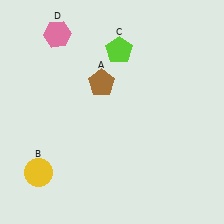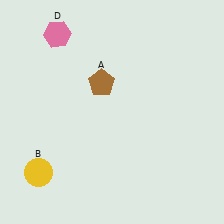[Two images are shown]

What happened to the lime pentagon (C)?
The lime pentagon (C) was removed in Image 2. It was in the top-right area of Image 1.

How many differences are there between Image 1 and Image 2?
There is 1 difference between the two images.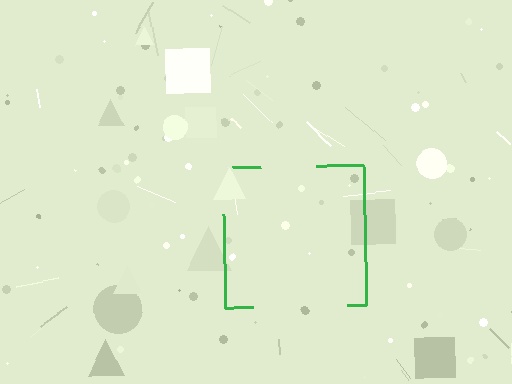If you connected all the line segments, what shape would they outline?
They would outline a square.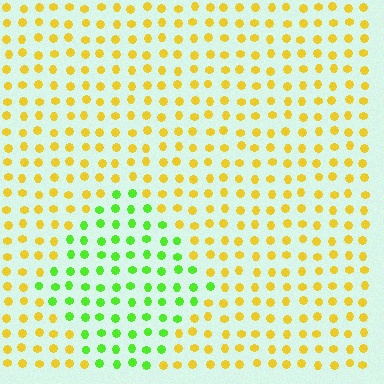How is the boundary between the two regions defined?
The boundary is defined purely by a slight shift in hue (about 58 degrees). Spacing, size, and orientation are identical on both sides.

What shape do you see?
I see a diamond.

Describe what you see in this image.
The image is filled with small yellow elements in a uniform arrangement. A diamond-shaped region is visible where the elements are tinted to a slightly different hue, forming a subtle color boundary.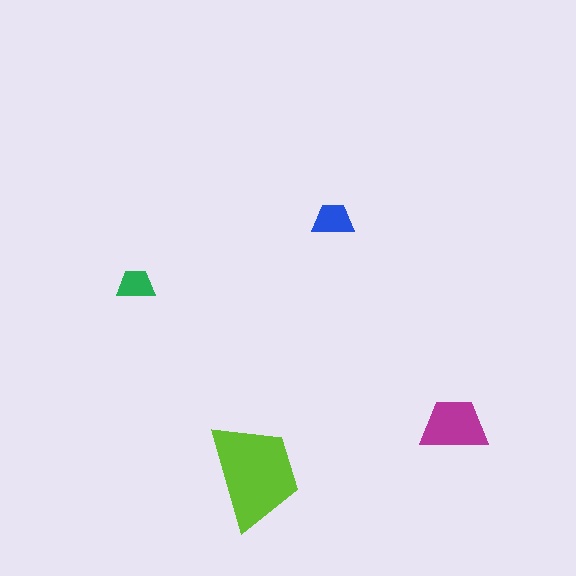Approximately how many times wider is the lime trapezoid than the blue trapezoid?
About 2.5 times wider.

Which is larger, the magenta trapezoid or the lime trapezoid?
The lime one.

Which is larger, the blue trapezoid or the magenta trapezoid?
The magenta one.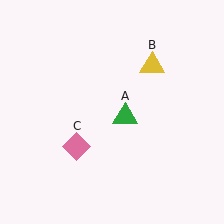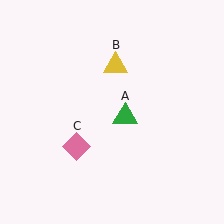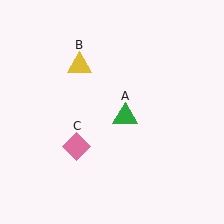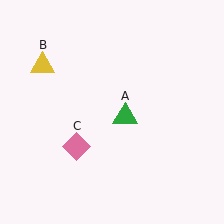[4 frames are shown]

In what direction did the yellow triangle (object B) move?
The yellow triangle (object B) moved left.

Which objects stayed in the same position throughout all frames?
Green triangle (object A) and pink diamond (object C) remained stationary.